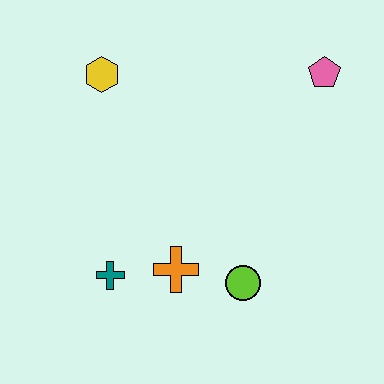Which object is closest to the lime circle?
The orange cross is closest to the lime circle.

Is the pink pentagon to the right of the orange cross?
Yes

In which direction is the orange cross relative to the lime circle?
The orange cross is to the left of the lime circle.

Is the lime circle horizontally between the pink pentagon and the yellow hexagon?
Yes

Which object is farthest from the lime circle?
The yellow hexagon is farthest from the lime circle.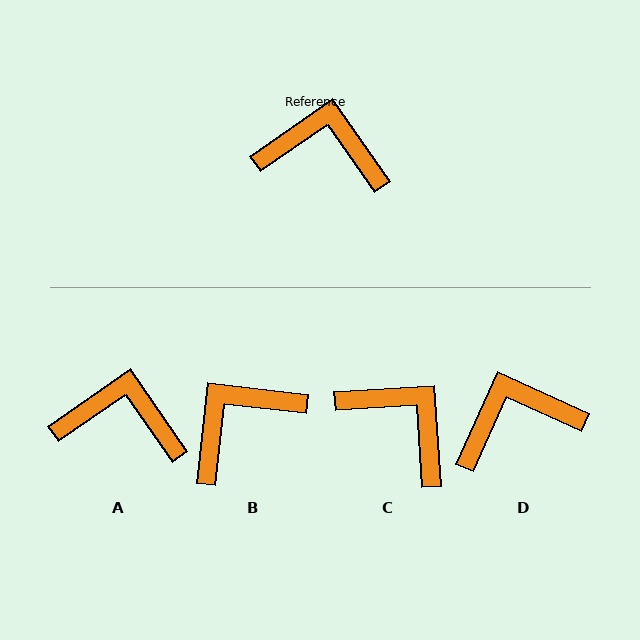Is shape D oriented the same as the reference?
No, it is off by about 31 degrees.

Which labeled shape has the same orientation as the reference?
A.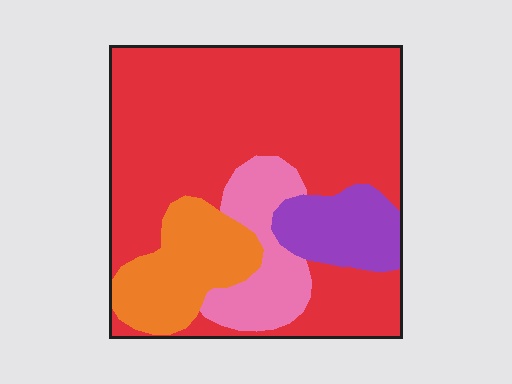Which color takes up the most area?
Red, at roughly 65%.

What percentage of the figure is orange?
Orange covers about 15% of the figure.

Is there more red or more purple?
Red.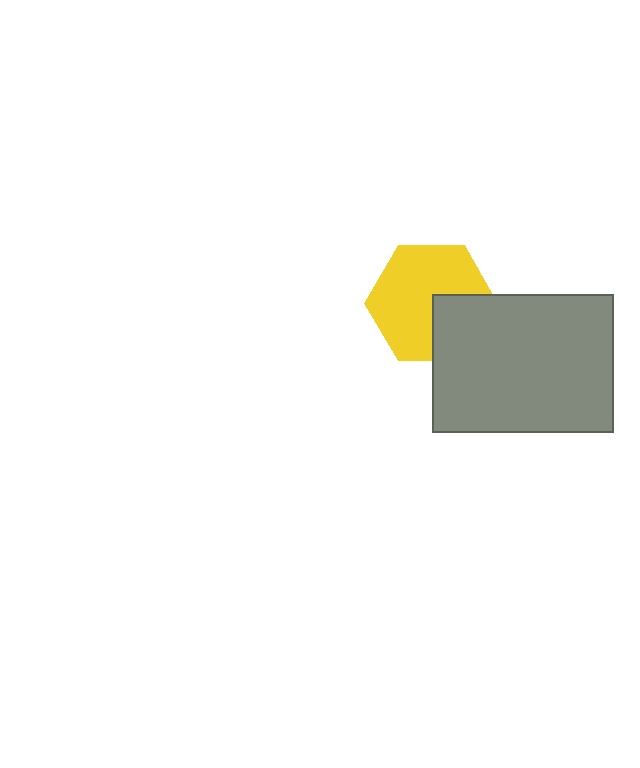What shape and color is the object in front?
The object in front is a gray rectangle.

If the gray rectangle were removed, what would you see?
You would see the complete yellow hexagon.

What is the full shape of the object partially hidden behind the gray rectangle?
The partially hidden object is a yellow hexagon.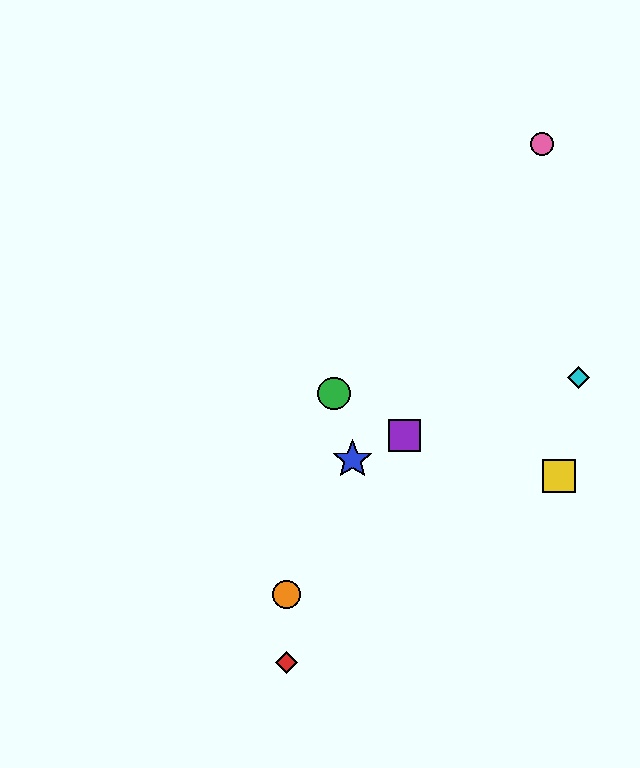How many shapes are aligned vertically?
2 shapes (the red diamond, the orange circle) are aligned vertically.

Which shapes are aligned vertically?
The red diamond, the orange circle are aligned vertically.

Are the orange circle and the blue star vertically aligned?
No, the orange circle is at x≈286 and the blue star is at x≈352.